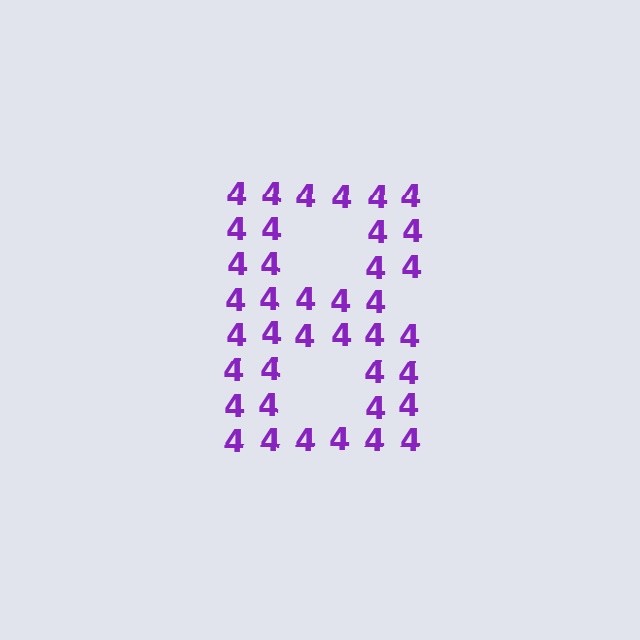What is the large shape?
The large shape is the letter B.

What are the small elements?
The small elements are digit 4's.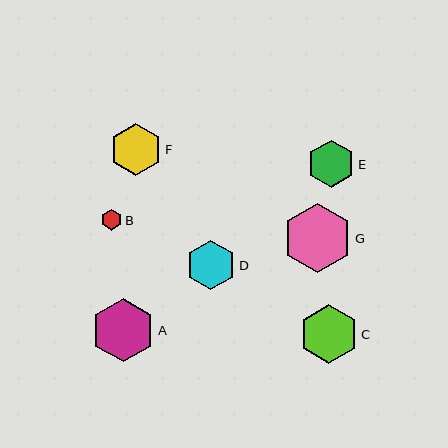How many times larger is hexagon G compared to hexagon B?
Hexagon G is approximately 3.3 times the size of hexagon B.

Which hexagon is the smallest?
Hexagon B is the smallest with a size of approximately 21 pixels.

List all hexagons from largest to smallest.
From largest to smallest: G, A, C, F, D, E, B.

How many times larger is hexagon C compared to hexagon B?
Hexagon C is approximately 2.8 times the size of hexagon B.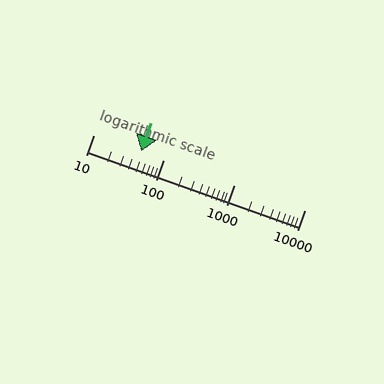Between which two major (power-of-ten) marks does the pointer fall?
The pointer is between 10 and 100.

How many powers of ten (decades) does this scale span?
The scale spans 3 decades, from 10 to 10000.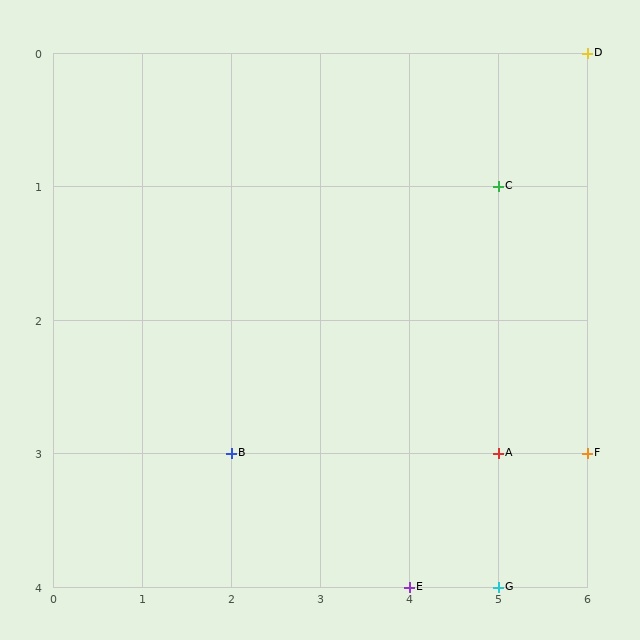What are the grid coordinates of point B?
Point B is at grid coordinates (2, 3).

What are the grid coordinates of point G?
Point G is at grid coordinates (5, 4).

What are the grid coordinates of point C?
Point C is at grid coordinates (5, 1).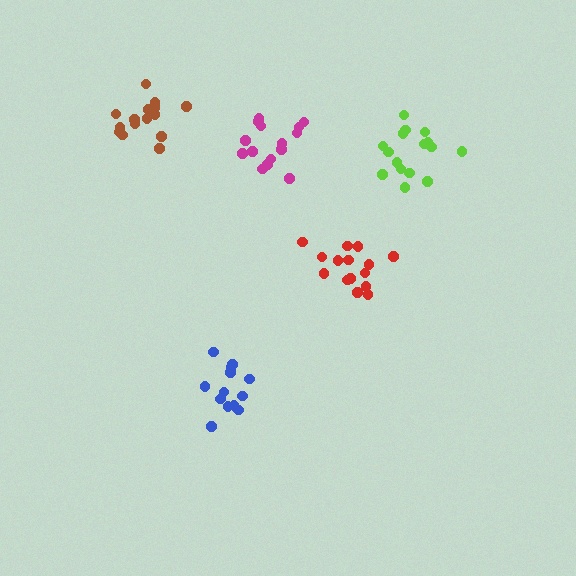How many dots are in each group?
Group 1: 15 dots, Group 2: 14 dots, Group 3: 15 dots, Group 4: 16 dots, Group 5: 15 dots (75 total).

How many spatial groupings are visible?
There are 5 spatial groupings.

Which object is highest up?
The brown cluster is topmost.